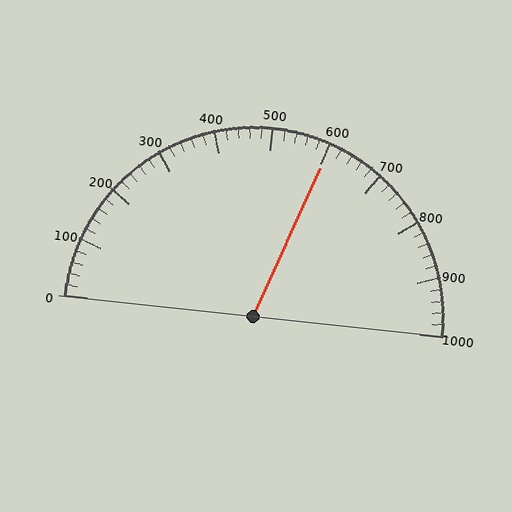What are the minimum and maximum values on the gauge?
The gauge ranges from 0 to 1000.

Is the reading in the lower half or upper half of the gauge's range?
The reading is in the upper half of the range (0 to 1000).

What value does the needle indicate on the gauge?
The needle indicates approximately 600.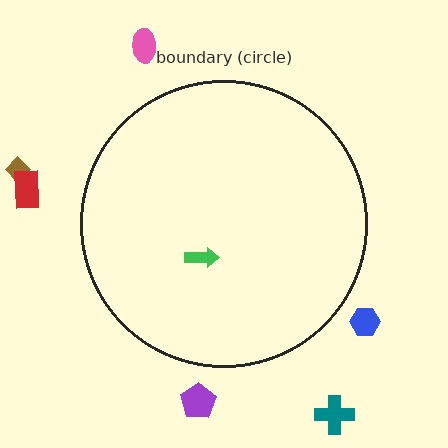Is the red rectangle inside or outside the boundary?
Outside.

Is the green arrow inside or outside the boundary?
Inside.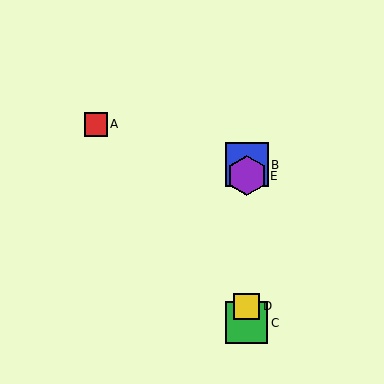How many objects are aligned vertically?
4 objects (B, C, D, E) are aligned vertically.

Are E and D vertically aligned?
Yes, both are at x≈247.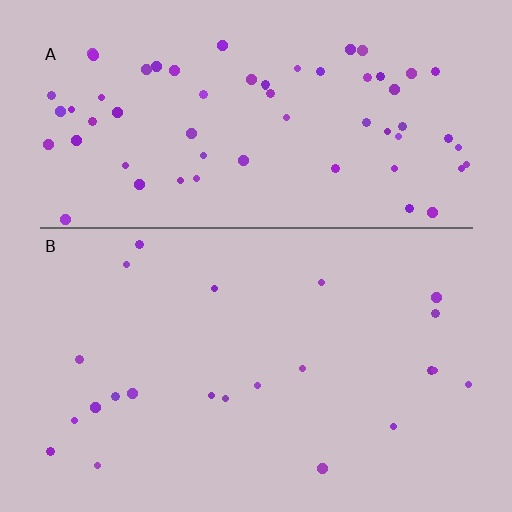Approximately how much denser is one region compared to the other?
Approximately 2.9× — region A over region B.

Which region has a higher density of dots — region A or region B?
A (the top).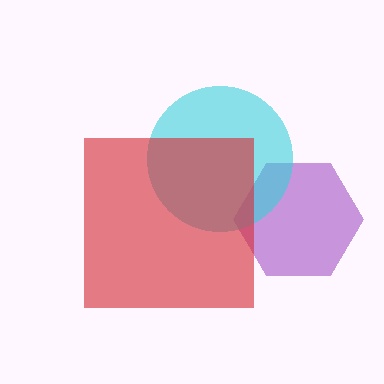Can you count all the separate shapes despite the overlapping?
Yes, there are 3 separate shapes.